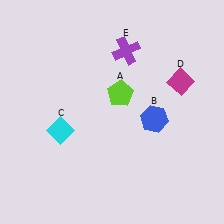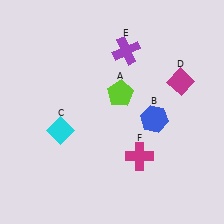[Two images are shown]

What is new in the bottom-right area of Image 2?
A magenta cross (F) was added in the bottom-right area of Image 2.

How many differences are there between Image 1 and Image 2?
There is 1 difference between the two images.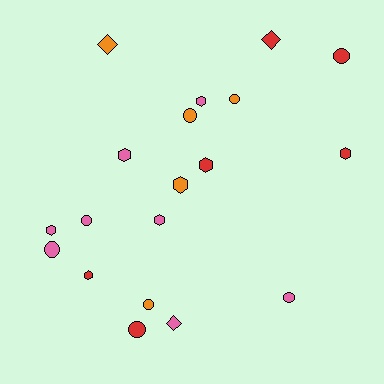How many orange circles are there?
There are 3 orange circles.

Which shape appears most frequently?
Circle, with 8 objects.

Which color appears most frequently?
Pink, with 8 objects.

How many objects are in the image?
There are 19 objects.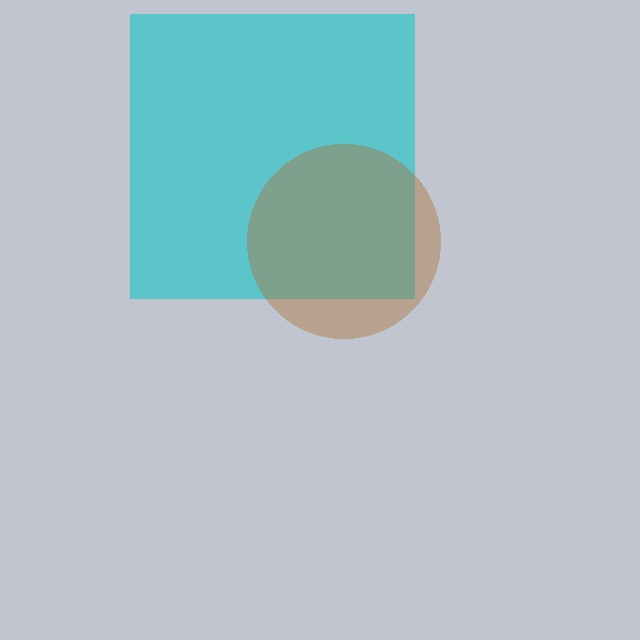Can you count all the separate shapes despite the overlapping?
Yes, there are 2 separate shapes.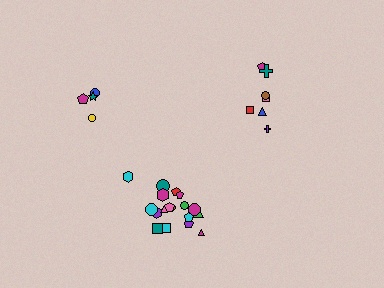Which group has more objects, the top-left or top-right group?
The top-right group.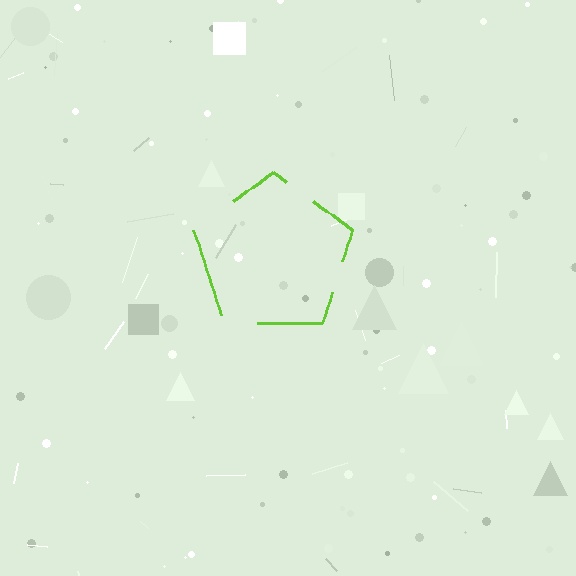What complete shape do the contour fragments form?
The contour fragments form a pentagon.